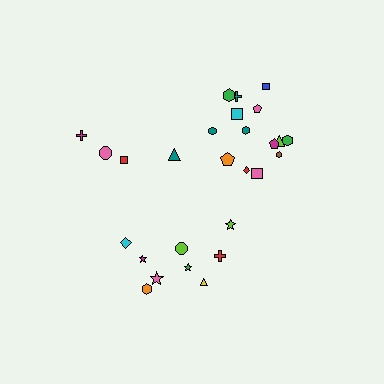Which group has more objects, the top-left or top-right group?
The top-right group.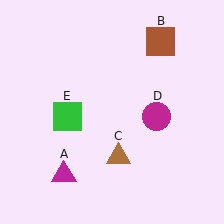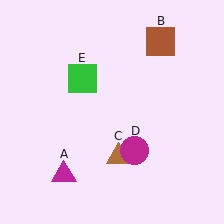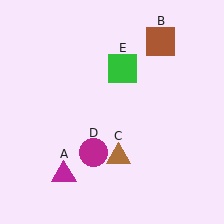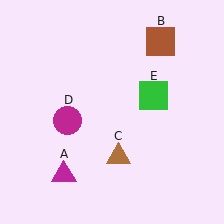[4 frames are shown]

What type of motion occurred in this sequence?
The magenta circle (object D), green square (object E) rotated clockwise around the center of the scene.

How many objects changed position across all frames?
2 objects changed position: magenta circle (object D), green square (object E).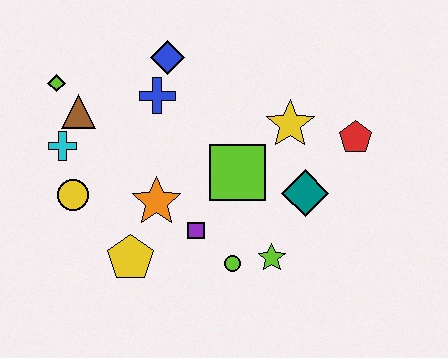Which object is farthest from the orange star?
The red pentagon is farthest from the orange star.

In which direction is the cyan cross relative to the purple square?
The cyan cross is to the left of the purple square.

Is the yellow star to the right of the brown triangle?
Yes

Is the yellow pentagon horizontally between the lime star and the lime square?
No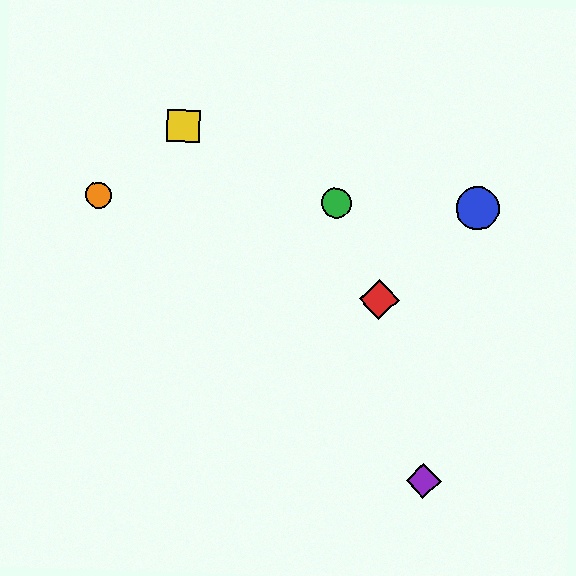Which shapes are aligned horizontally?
The blue circle, the green circle, the orange circle are aligned horizontally.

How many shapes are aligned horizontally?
3 shapes (the blue circle, the green circle, the orange circle) are aligned horizontally.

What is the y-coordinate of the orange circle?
The orange circle is at y≈195.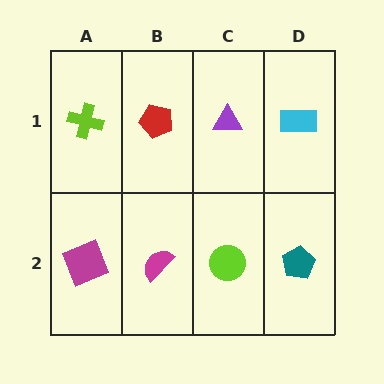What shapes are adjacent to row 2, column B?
A red pentagon (row 1, column B), a magenta square (row 2, column A), a lime circle (row 2, column C).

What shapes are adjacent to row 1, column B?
A magenta semicircle (row 2, column B), a lime cross (row 1, column A), a purple triangle (row 1, column C).